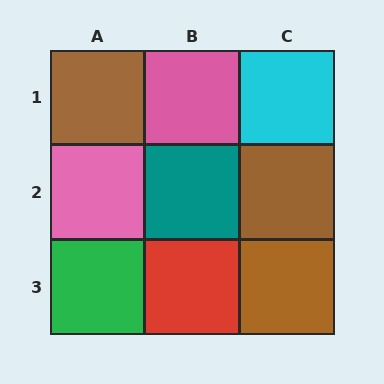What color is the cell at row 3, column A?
Green.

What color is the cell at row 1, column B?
Pink.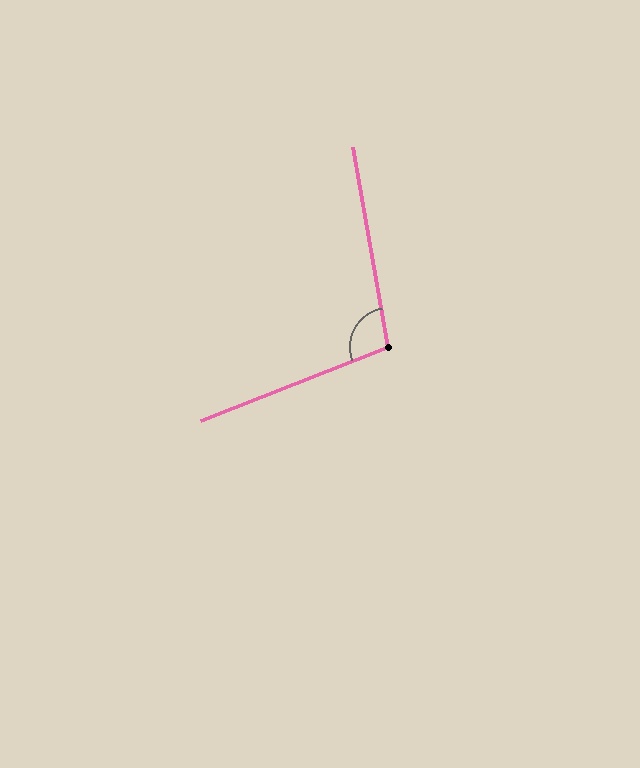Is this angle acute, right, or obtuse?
It is obtuse.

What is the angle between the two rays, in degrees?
Approximately 101 degrees.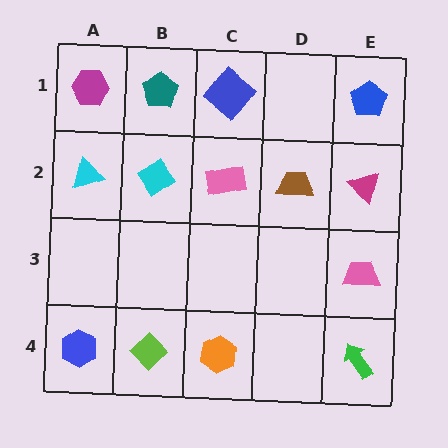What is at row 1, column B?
A teal pentagon.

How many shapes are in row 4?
4 shapes.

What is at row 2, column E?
A magenta triangle.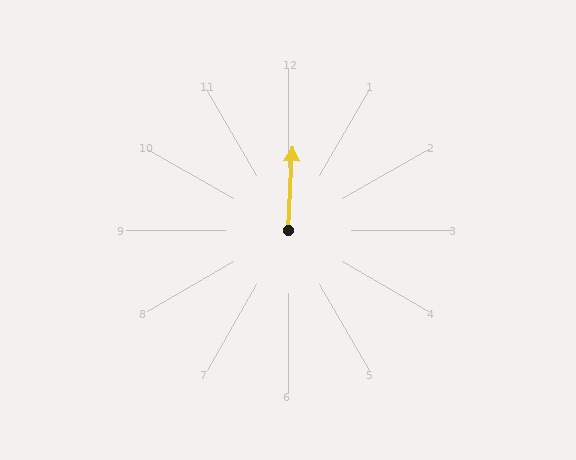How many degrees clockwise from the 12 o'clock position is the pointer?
Approximately 3 degrees.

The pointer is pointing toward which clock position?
Roughly 12 o'clock.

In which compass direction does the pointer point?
North.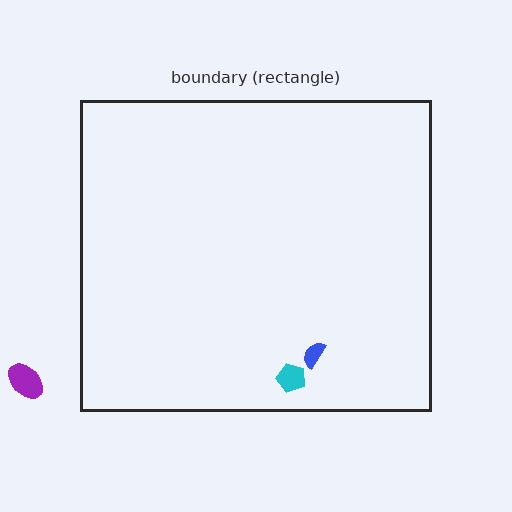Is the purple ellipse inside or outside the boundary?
Outside.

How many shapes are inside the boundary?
2 inside, 1 outside.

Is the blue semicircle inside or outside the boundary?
Inside.